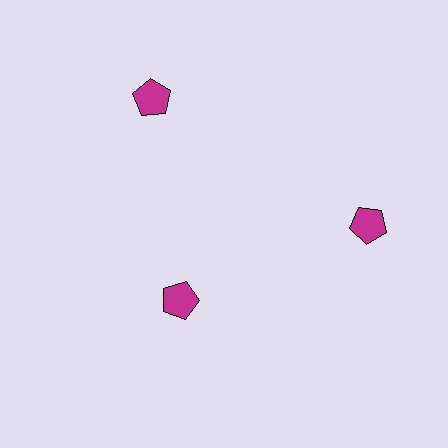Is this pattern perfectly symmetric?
No. The 3 magenta pentagons are arranged in a ring, but one element near the 7 o'clock position is pulled inward toward the center, breaking the 3-fold rotational symmetry.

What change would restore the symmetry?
The symmetry would be restored by moving it outward, back onto the ring so that all 3 pentagons sit at equal angles and equal distance from the center.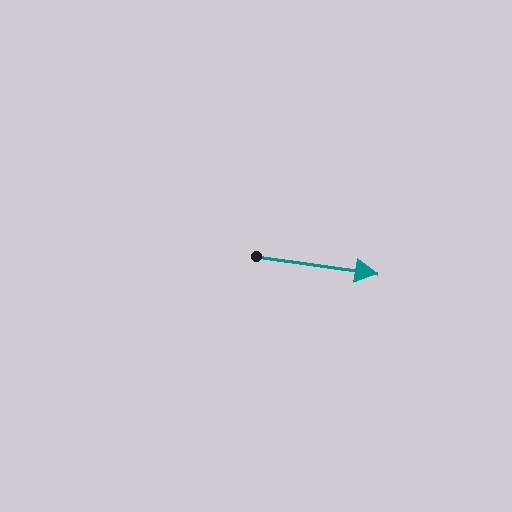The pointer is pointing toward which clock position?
Roughly 3 o'clock.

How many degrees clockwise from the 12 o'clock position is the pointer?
Approximately 98 degrees.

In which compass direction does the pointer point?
East.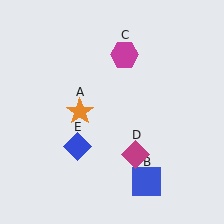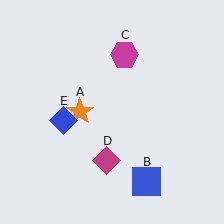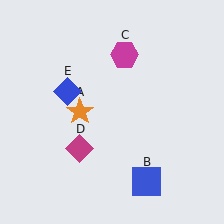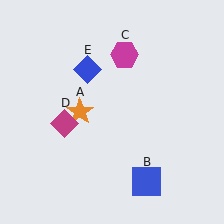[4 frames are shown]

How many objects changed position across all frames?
2 objects changed position: magenta diamond (object D), blue diamond (object E).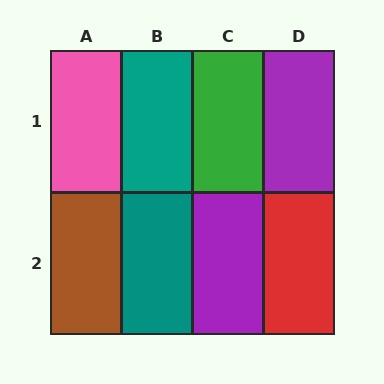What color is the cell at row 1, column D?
Purple.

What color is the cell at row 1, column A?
Pink.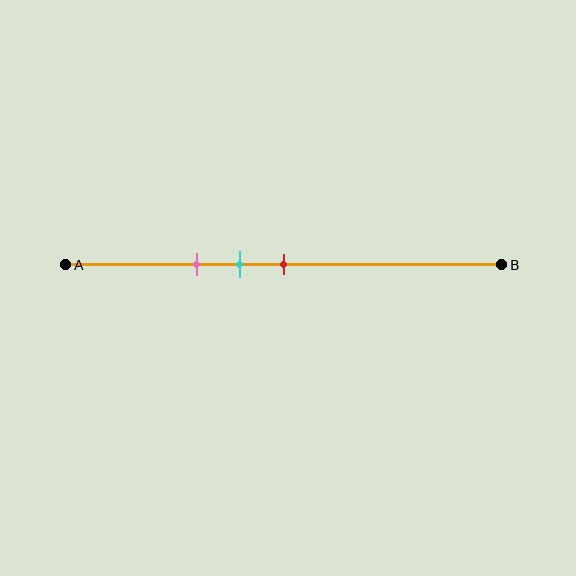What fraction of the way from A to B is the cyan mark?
The cyan mark is approximately 40% (0.4) of the way from A to B.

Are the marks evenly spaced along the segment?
Yes, the marks are approximately evenly spaced.